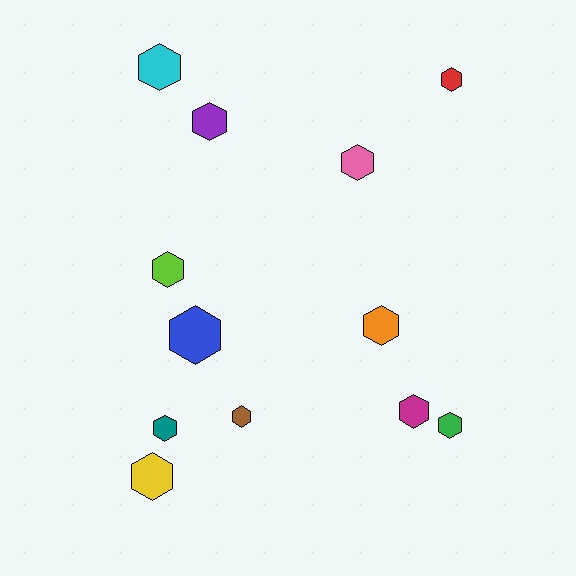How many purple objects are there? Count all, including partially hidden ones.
There is 1 purple object.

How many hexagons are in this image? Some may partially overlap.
There are 12 hexagons.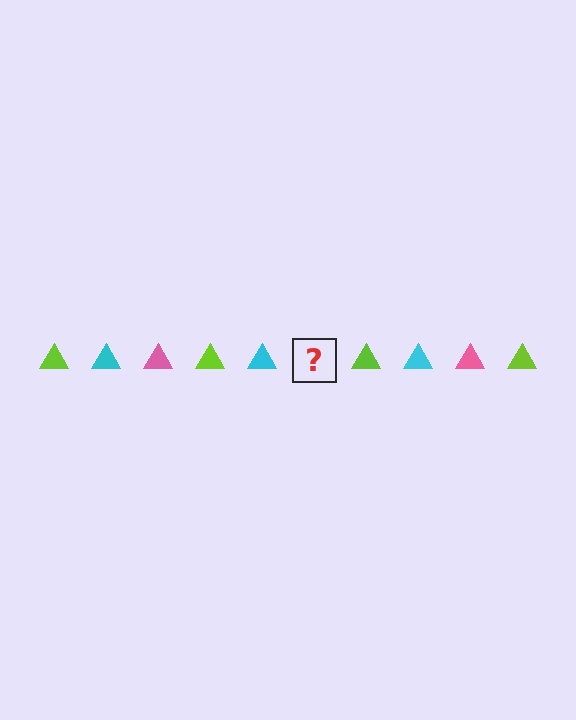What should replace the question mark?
The question mark should be replaced with a pink triangle.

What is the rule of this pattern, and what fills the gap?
The rule is that the pattern cycles through lime, cyan, pink triangles. The gap should be filled with a pink triangle.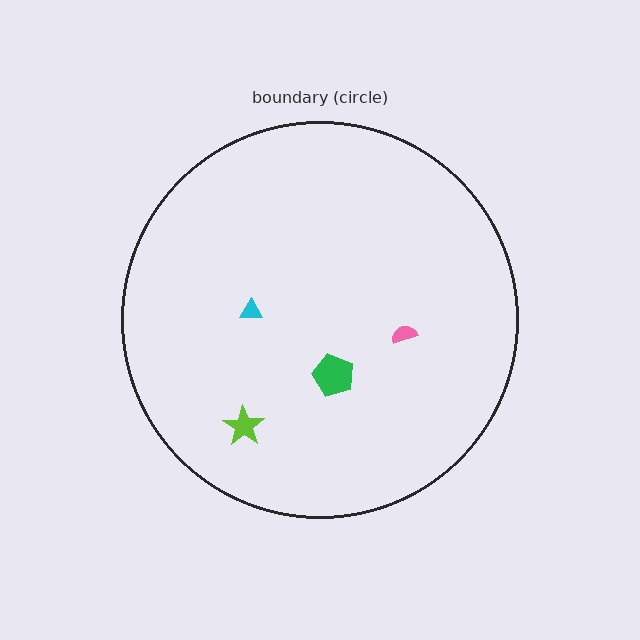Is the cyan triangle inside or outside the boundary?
Inside.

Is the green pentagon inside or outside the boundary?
Inside.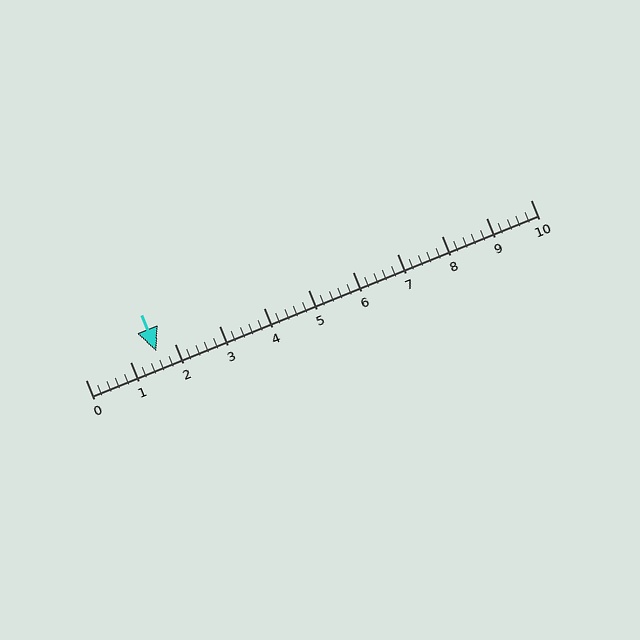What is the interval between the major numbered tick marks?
The major tick marks are spaced 1 units apart.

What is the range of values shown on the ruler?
The ruler shows values from 0 to 10.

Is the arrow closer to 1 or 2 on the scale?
The arrow is closer to 2.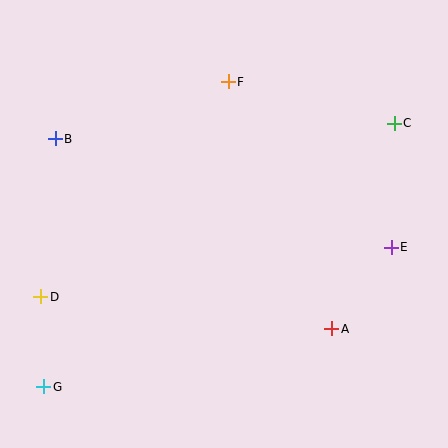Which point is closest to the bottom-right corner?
Point A is closest to the bottom-right corner.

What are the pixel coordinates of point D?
Point D is at (41, 297).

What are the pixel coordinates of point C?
Point C is at (394, 123).